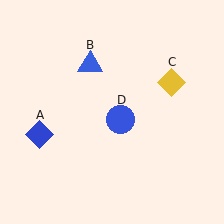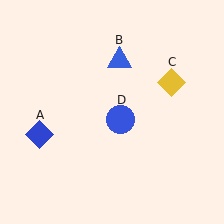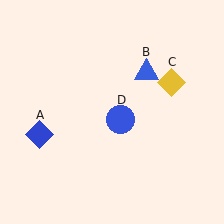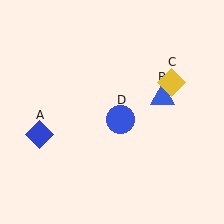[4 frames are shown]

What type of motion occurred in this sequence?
The blue triangle (object B) rotated clockwise around the center of the scene.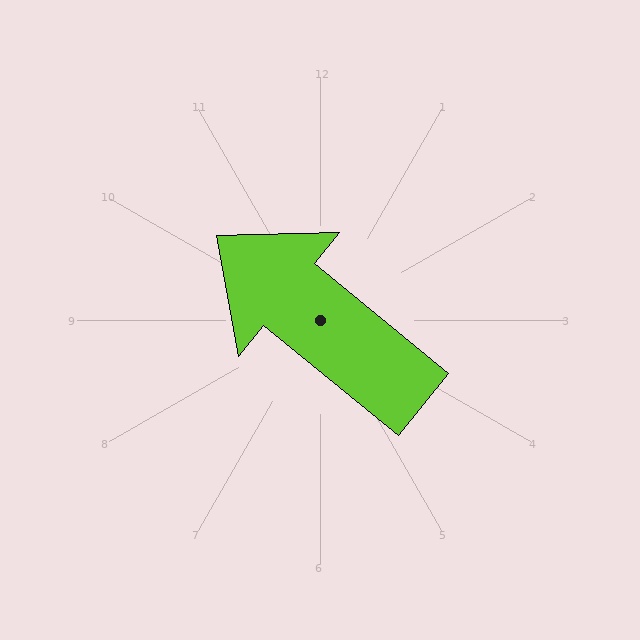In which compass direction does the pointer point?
Northwest.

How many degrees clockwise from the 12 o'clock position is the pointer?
Approximately 309 degrees.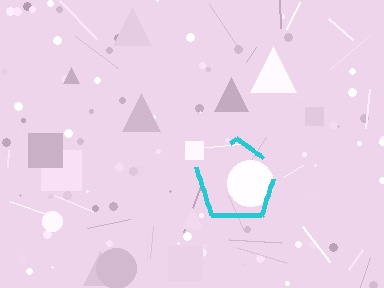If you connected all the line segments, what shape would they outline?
They would outline a pentagon.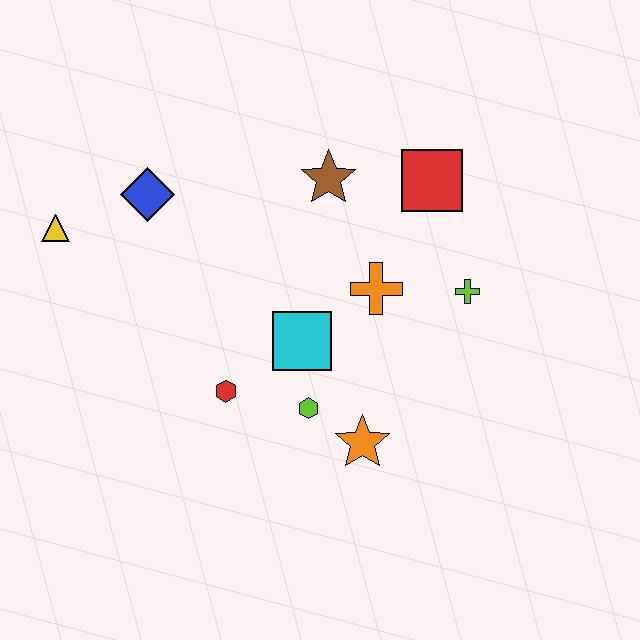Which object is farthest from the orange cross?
The yellow triangle is farthest from the orange cross.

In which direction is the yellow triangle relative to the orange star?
The yellow triangle is to the left of the orange star.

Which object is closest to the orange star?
The lime hexagon is closest to the orange star.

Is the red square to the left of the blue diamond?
No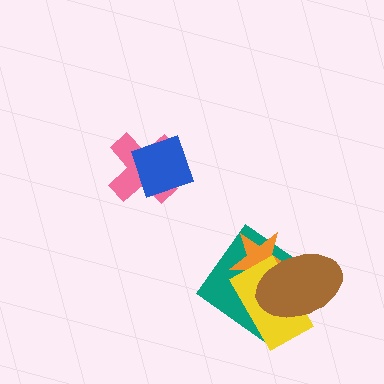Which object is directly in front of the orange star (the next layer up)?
The yellow rectangle is directly in front of the orange star.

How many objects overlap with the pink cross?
1 object overlaps with the pink cross.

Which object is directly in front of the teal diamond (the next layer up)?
The orange star is directly in front of the teal diamond.